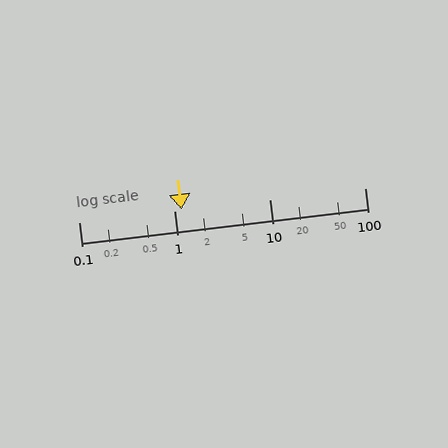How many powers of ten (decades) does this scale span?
The scale spans 3 decades, from 0.1 to 100.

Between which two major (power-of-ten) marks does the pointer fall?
The pointer is between 1 and 10.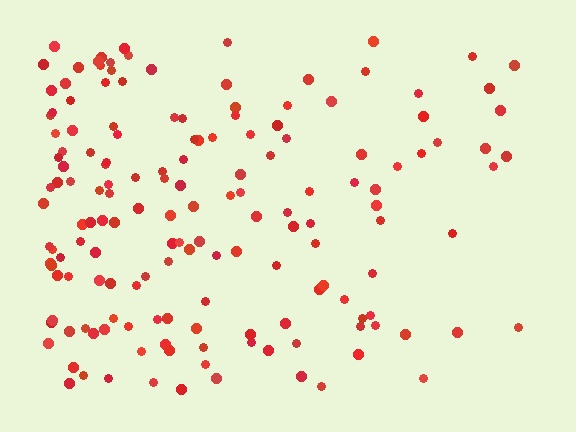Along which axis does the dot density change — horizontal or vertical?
Horizontal.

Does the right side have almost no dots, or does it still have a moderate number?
Still a moderate number, just noticeably fewer than the left.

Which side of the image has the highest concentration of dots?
The left.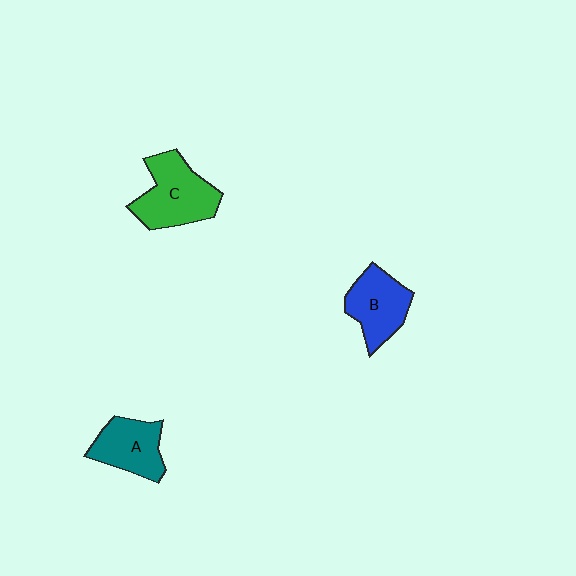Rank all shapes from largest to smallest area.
From largest to smallest: C (green), B (blue), A (teal).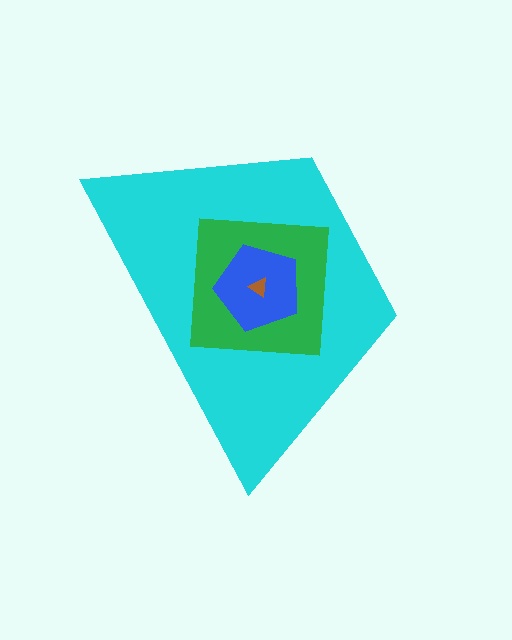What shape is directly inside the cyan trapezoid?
The green square.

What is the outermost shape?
The cyan trapezoid.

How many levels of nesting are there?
4.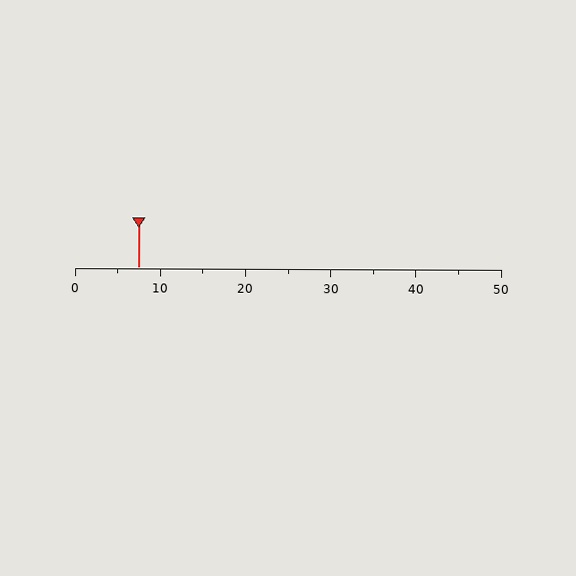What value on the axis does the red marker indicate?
The marker indicates approximately 7.5.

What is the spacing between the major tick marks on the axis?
The major ticks are spaced 10 apart.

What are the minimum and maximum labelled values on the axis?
The axis runs from 0 to 50.